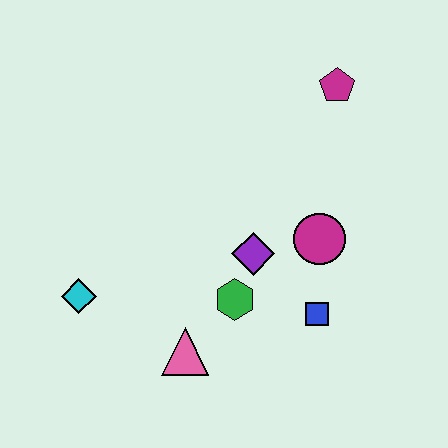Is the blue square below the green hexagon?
Yes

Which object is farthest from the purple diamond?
The magenta pentagon is farthest from the purple diamond.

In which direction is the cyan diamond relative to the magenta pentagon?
The cyan diamond is to the left of the magenta pentagon.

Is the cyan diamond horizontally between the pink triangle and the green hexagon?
No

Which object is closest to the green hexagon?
The purple diamond is closest to the green hexagon.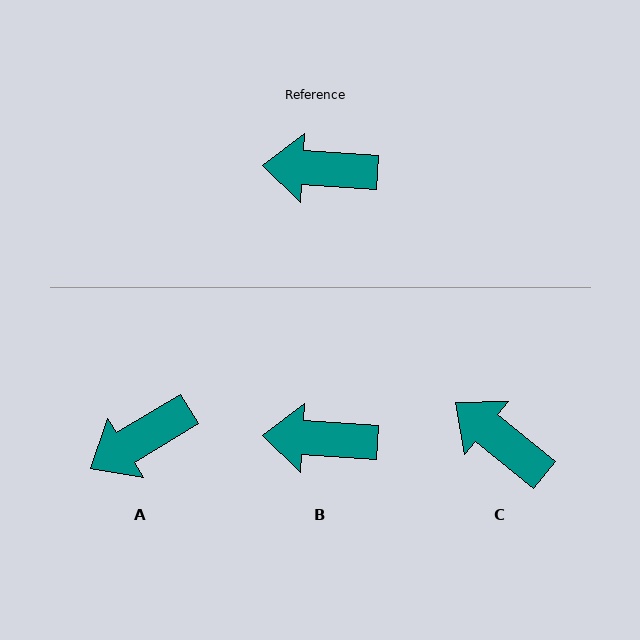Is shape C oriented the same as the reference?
No, it is off by about 36 degrees.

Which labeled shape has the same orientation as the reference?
B.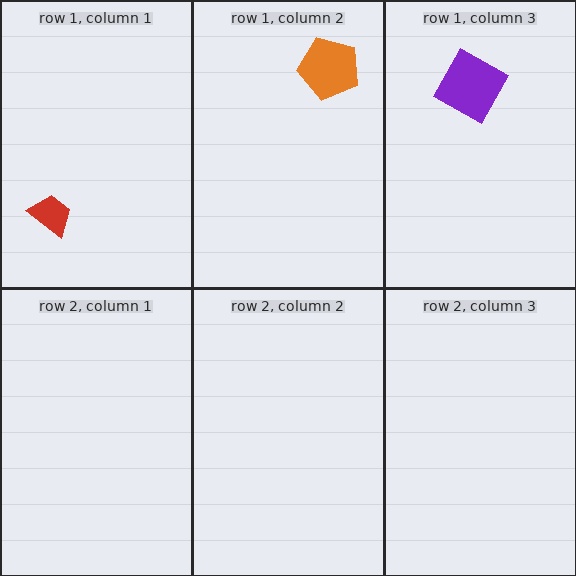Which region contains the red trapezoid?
The row 1, column 1 region.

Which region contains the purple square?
The row 1, column 3 region.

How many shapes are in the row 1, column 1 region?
1.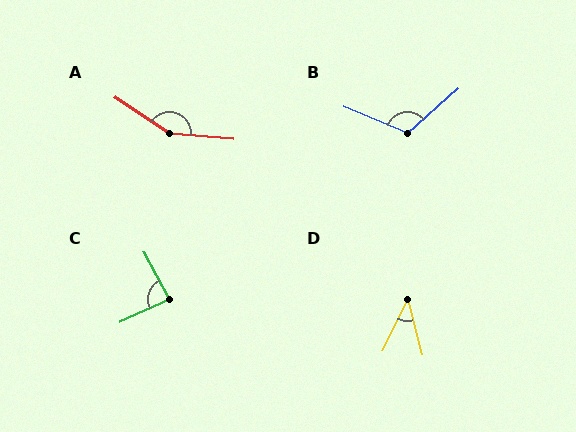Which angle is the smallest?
D, at approximately 41 degrees.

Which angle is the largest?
A, at approximately 151 degrees.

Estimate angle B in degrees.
Approximately 117 degrees.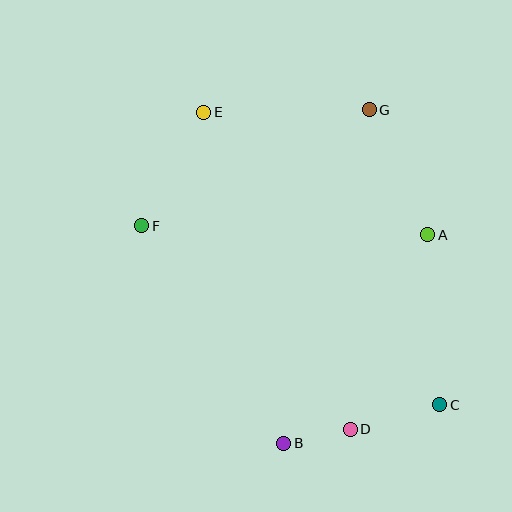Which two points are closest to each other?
Points B and D are closest to each other.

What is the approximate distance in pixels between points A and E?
The distance between A and E is approximately 255 pixels.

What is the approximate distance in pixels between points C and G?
The distance between C and G is approximately 303 pixels.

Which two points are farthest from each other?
Points C and E are farthest from each other.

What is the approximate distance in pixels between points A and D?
The distance between A and D is approximately 210 pixels.